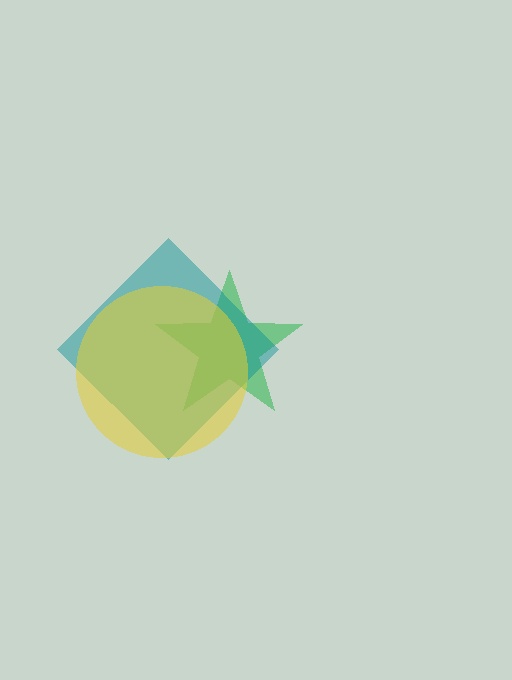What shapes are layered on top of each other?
The layered shapes are: a green star, a teal diamond, a yellow circle.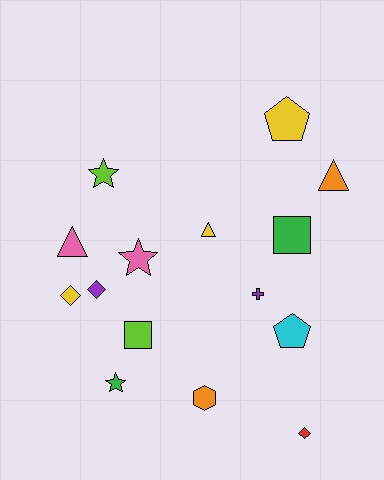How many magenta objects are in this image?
There are no magenta objects.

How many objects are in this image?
There are 15 objects.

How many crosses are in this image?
There is 1 cross.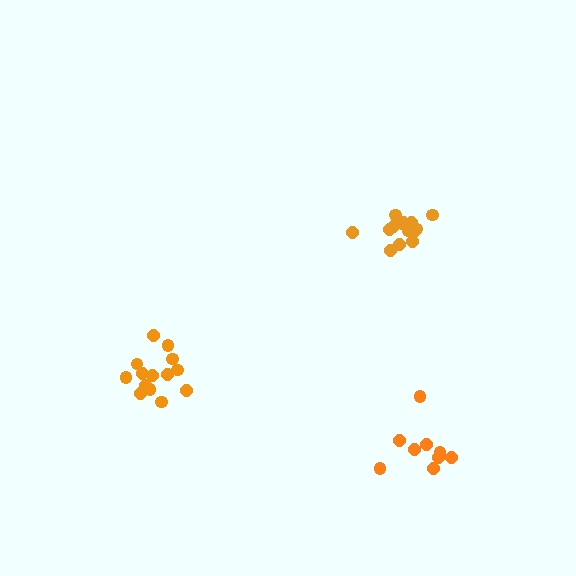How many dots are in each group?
Group 1: 14 dots, Group 2: 10 dots, Group 3: 14 dots (38 total).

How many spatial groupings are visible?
There are 3 spatial groupings.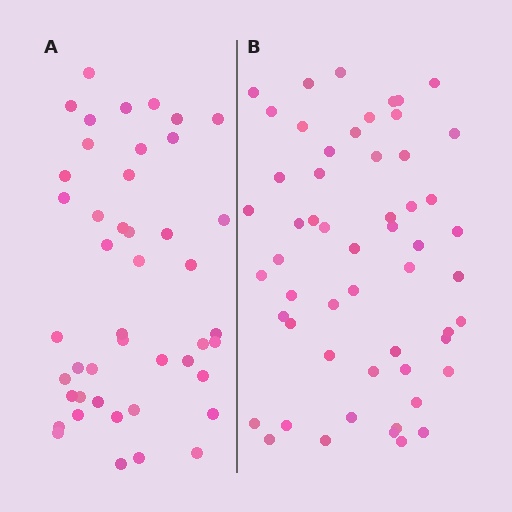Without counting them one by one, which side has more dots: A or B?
Region B (the right region) has more dots.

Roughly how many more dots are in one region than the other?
Region B has roughly 10 or so more dots than region A.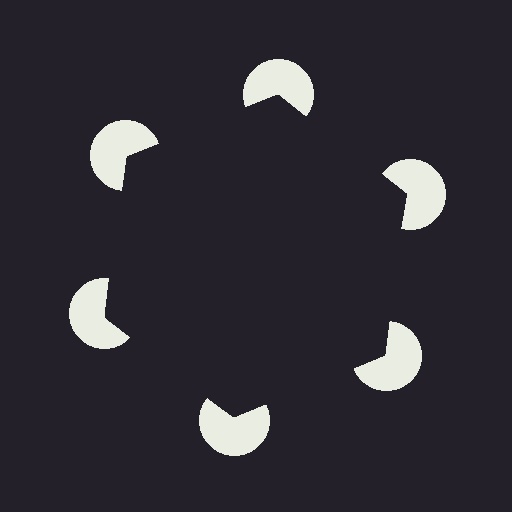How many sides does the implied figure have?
6 sides.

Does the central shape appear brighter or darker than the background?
It typically appears slightly darker than the background, even though no actual brightness change is drawn.